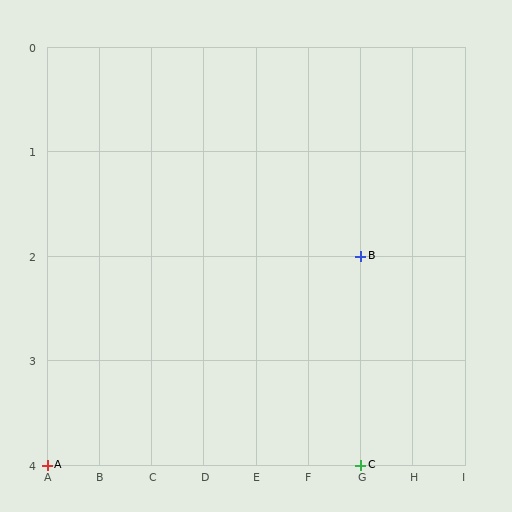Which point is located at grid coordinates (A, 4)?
Point A is at (A, 4).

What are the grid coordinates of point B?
Point B is at grid coordinates (G, 2).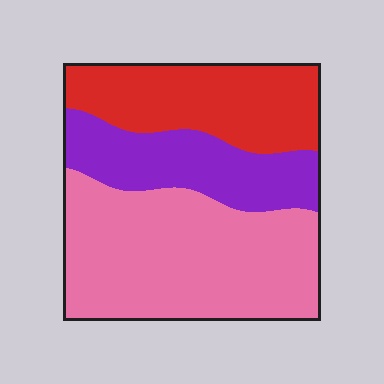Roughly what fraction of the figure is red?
Red covers about 30% of the figure.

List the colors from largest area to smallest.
From largest to smallest: pink, red, purple.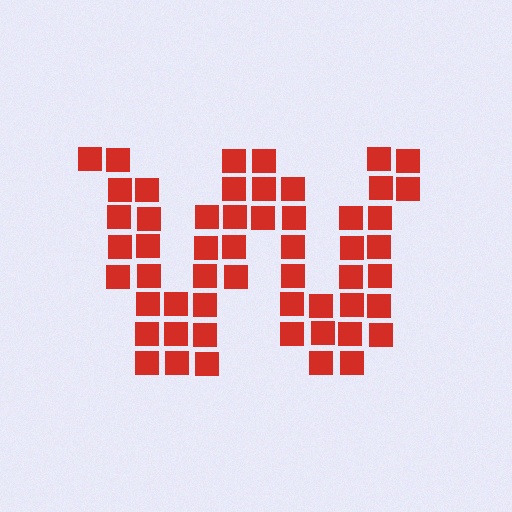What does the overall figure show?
The overall figure shows the letter W.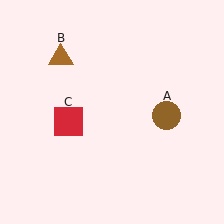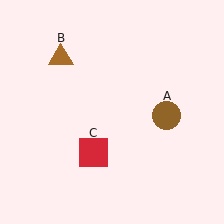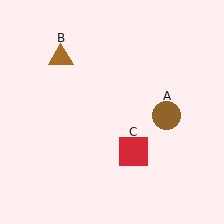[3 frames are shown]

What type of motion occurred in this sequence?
The red square (object C) rotated counterclockwise around the center of the scene.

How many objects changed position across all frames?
1 object changed position: red square (object C).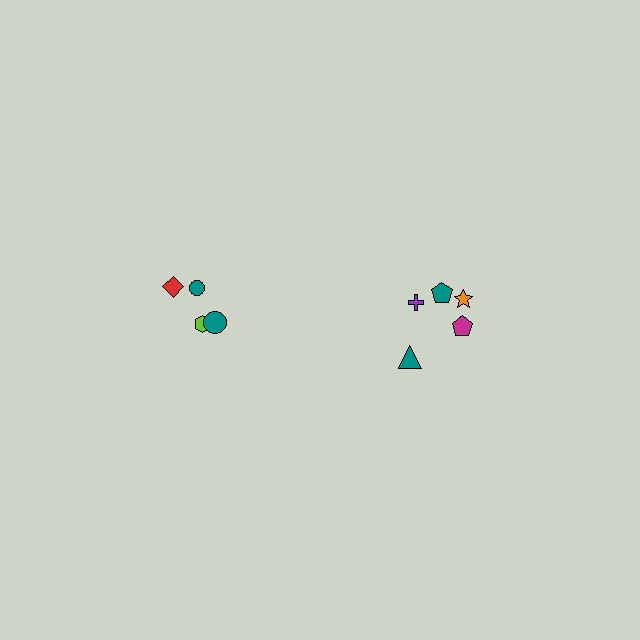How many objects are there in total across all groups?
There are 10 objects.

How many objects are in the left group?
There are 4 objects.